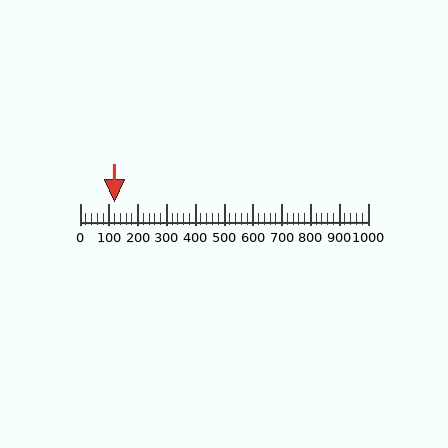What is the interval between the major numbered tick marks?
The major tick marks are spaced 100 units apart.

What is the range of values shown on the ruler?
The ruler shows values from 0 to 1000.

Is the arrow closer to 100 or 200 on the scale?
The arrow is closer to 100.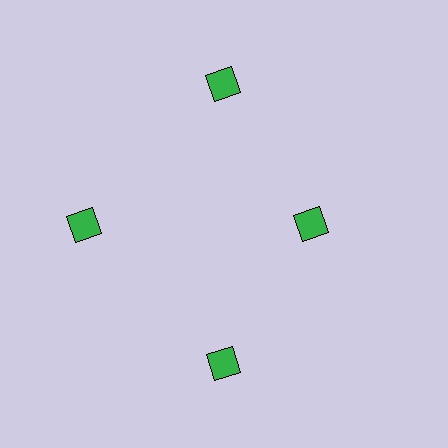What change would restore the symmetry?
The symmetry would be restored by moving it outward, back onto the ring so that all 4 squares sit at equal angles and equal distance from the center.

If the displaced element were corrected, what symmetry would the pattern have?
It would have 4-fold rotational symmetry — the pattern would map onto itself every 90 degrees.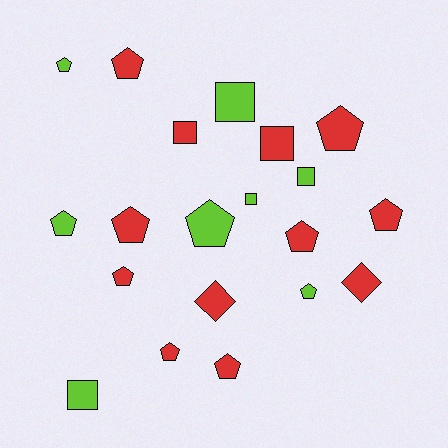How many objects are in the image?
There are 20 objects.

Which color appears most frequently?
Red, with 12 objects.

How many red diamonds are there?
There are 2 red diamonds.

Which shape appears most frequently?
Pentagon, with 12 objects.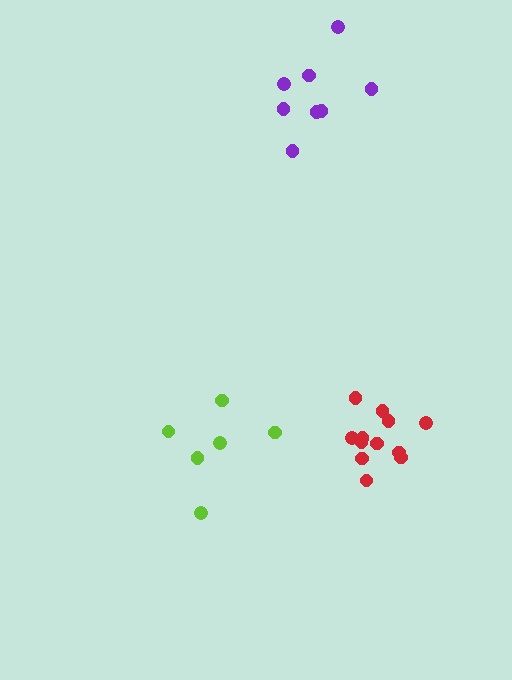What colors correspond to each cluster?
The clusters are colored: red, lime, purple.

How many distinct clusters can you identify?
There are 3 distinct clusters.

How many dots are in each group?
Group 1: 12 dots, Group 2: 6 dots, Group 3: 8 dots (26 total).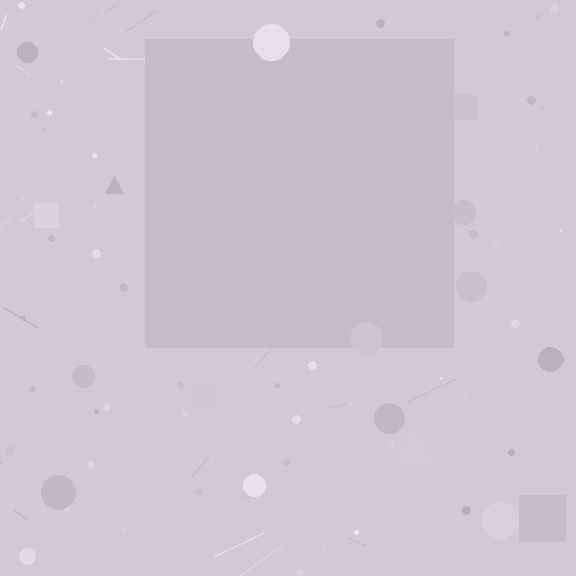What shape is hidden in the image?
A square is hidden in the image.